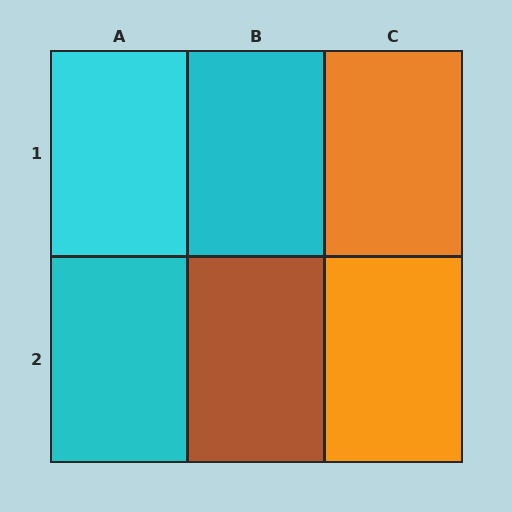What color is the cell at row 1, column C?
Orange.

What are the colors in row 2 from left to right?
Cyan, brown, orange.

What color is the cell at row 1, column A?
Cyan.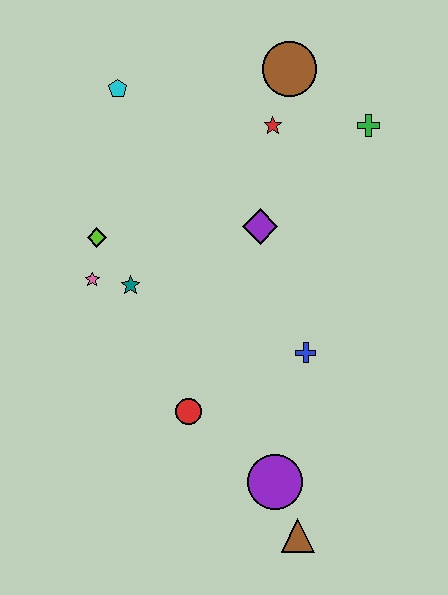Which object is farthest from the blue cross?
The cyan pentagon is farthest from the blue cross.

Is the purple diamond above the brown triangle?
Yes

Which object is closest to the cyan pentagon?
The lime diamond is closest to the cyan pentagon.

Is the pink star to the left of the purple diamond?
Yes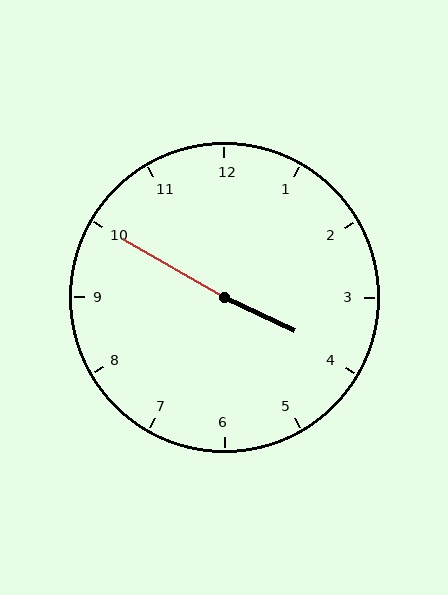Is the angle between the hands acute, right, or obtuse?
It is obtuse.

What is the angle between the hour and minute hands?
Approximately 175 degrees.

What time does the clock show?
3:50.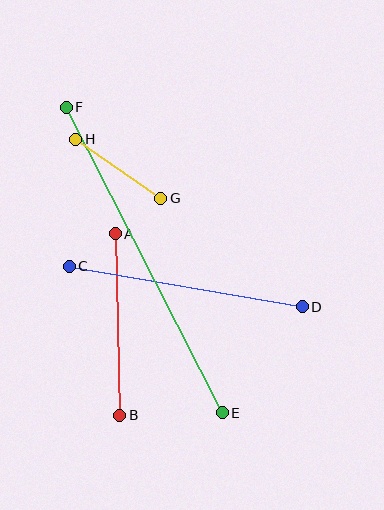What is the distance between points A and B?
The distance is approximately 181 pixels.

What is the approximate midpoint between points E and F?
The midpoint is at approximately (144, 260) pixels.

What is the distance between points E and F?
The distance is approximately 343 pixels.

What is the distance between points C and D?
The distance is approximately 237 pixels.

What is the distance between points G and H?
The distance is approximately 103 pixels.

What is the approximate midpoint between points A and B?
The midpoint is at approximately (118, 325) pixels.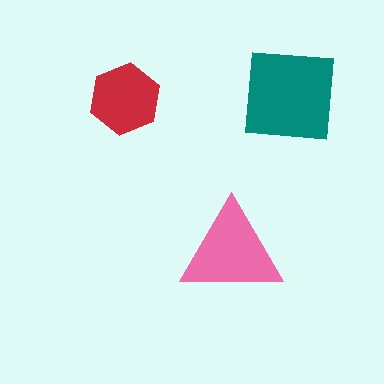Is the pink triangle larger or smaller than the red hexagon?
Larger.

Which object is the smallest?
The red hexagon.